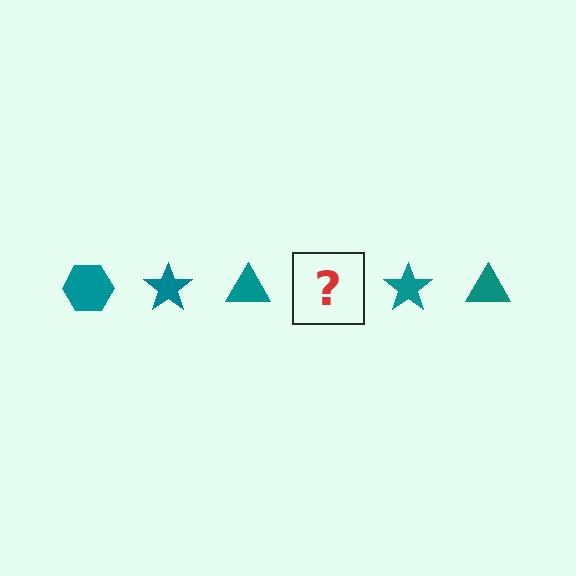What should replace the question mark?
The question mark should be replaced with a teal hexagon.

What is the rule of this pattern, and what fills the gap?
The rule is that the pattern cycles through hexagon, star, triangle shapes in teal. The gap should be filled with a teal hexagon.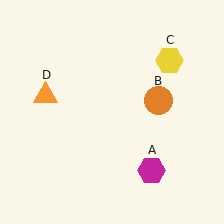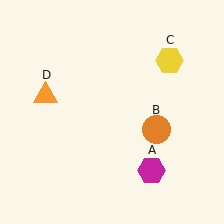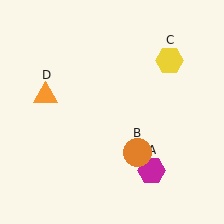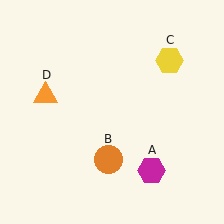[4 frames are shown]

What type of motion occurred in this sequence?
The orange circle (object B) rotated clockwise around the center of the scene.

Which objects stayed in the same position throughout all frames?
Magenta hexagon (object A) and yellow hexagon (object C) and orange triangle (object D) remained stationary.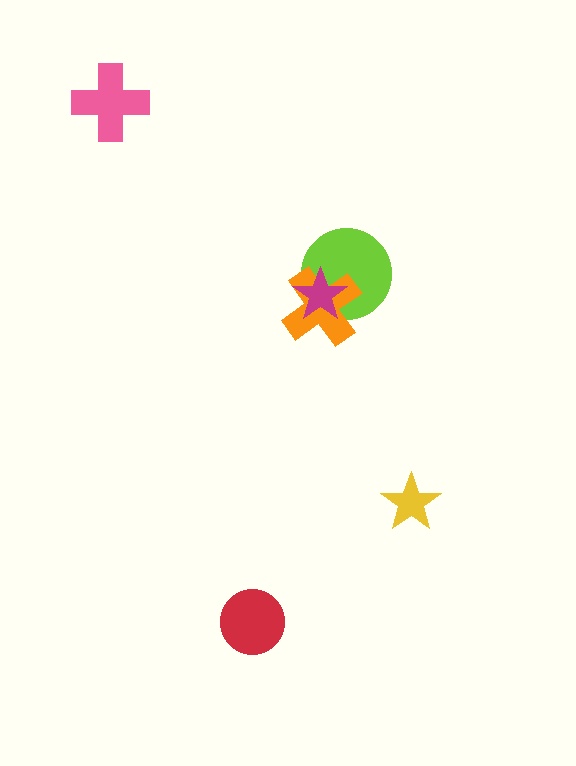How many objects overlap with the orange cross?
2 objects overlap with the orange cross.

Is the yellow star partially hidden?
No, no other shape covers it.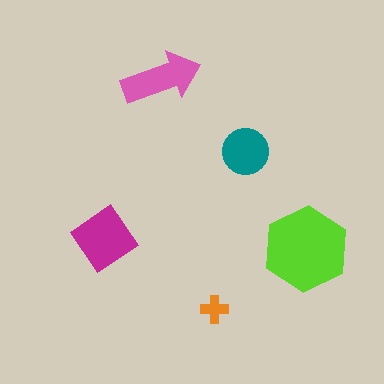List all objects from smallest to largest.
The orange cross, the teal circle, the pink arrow, the magenta diamond, the lime hexagon.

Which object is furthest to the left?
The magenta diamond is leftmost.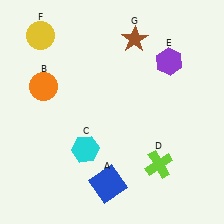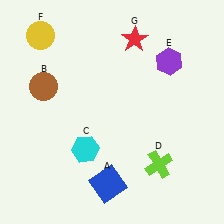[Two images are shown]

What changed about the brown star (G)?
In Image 1, G is brown. In Image 2, it changed to red.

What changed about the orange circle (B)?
In Image 1, B is orange. In Image 2, it changed to brown.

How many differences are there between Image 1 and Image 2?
There are 2 differences between the two images.